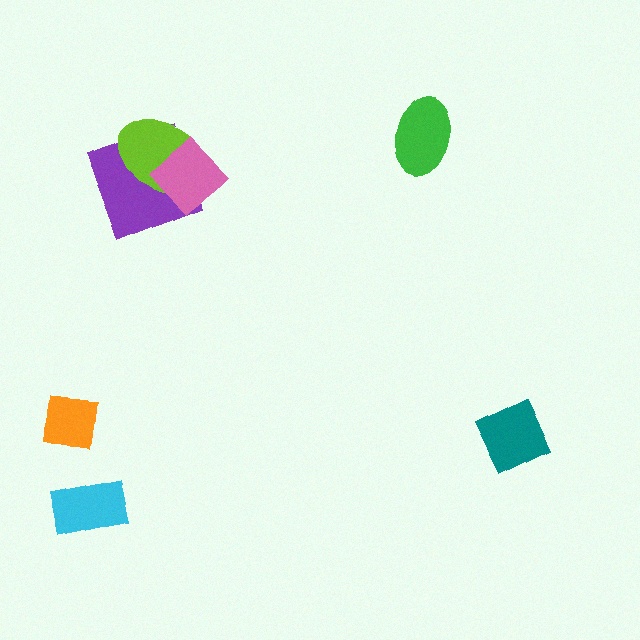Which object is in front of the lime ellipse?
The pink diamond is in front of the lime ellipse.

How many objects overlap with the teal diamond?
0 objects overlap with the teal diamond.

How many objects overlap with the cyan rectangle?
0 objects overlap with the cyan rectangle.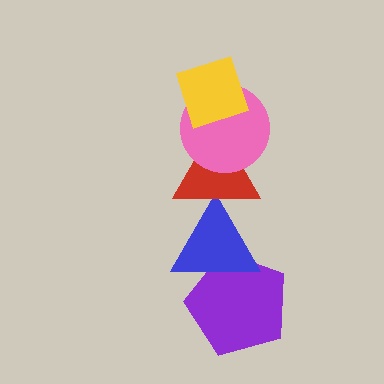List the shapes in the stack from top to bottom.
From top to bottom: the yellow diamond, the pink circle, the red triangle, the blue triangle, the purple pentagon.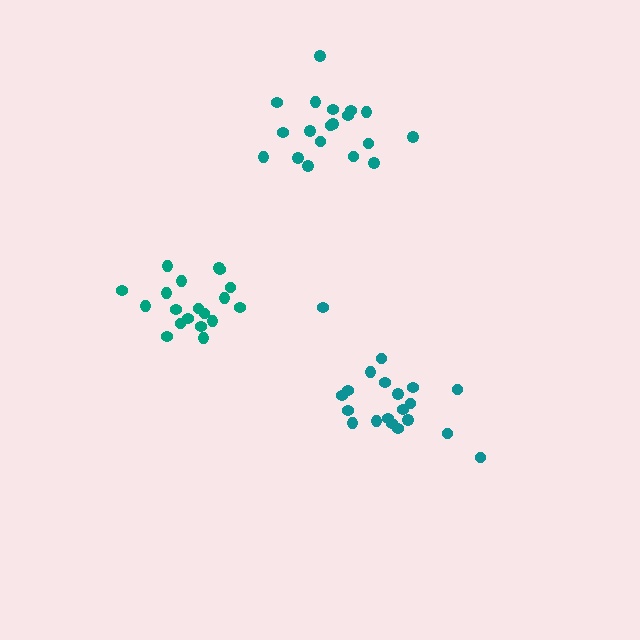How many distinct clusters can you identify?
There are 3 distinct clusters.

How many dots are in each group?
Group 1: 19 dots, Group 2: 20 dots, Group 3: 19 dots (58 total).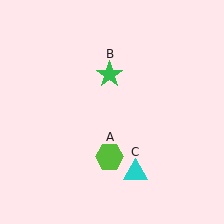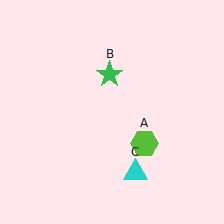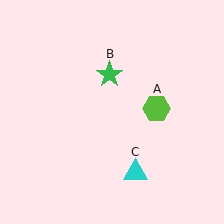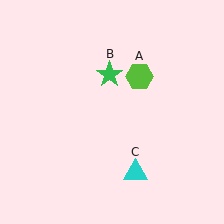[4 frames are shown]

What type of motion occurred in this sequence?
The lime hexagon (object A) rotated counterclockwise around the center of the scene.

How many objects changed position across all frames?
1 object changed position: lime hexagon (object A).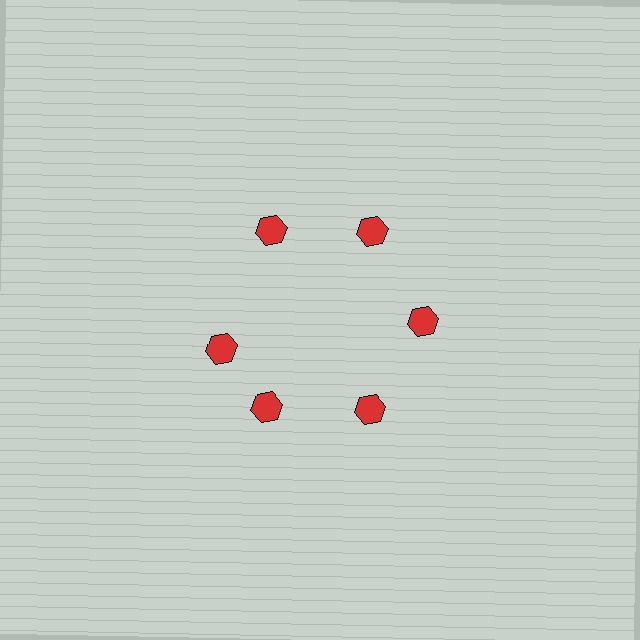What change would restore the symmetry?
The symmetry would be restored by rotating it back into even spacing with its neighbors so that all 6 hexagons sit at equal angles and equal distance from the center.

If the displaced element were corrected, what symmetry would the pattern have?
It would have 6-fold rotational symmetry — the pattern would map onto itself every 60 degrees.